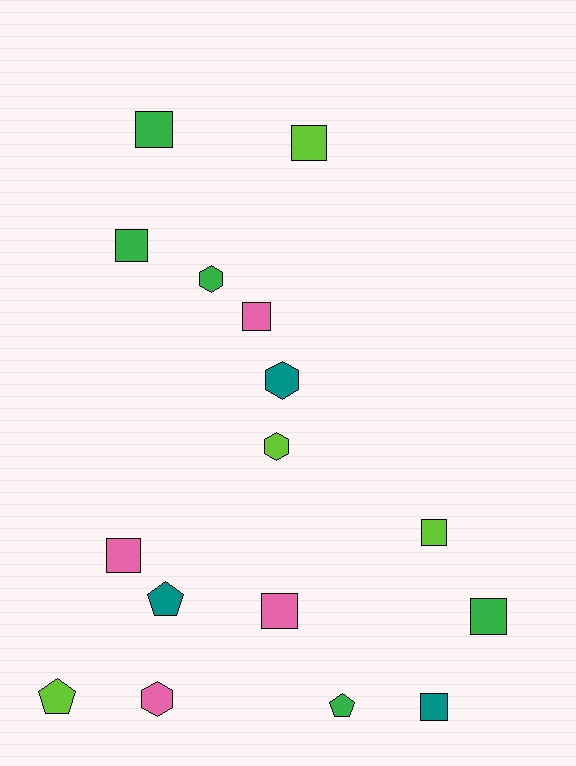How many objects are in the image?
There are 16 objects.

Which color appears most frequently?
Green, with 5 objects.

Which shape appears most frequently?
Square, with 9 objects.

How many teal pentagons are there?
There is 1 teal pentagon.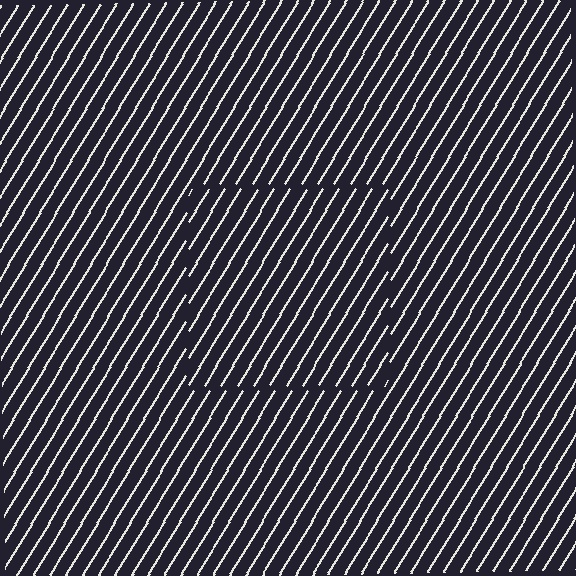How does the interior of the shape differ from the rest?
The interior of the shape contains the same grating, shifted by half a period — the contour is defined by the phase discontinuity where line-ends from the inner and outer gratings abut.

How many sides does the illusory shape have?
4 sides — the line-ends trace a square.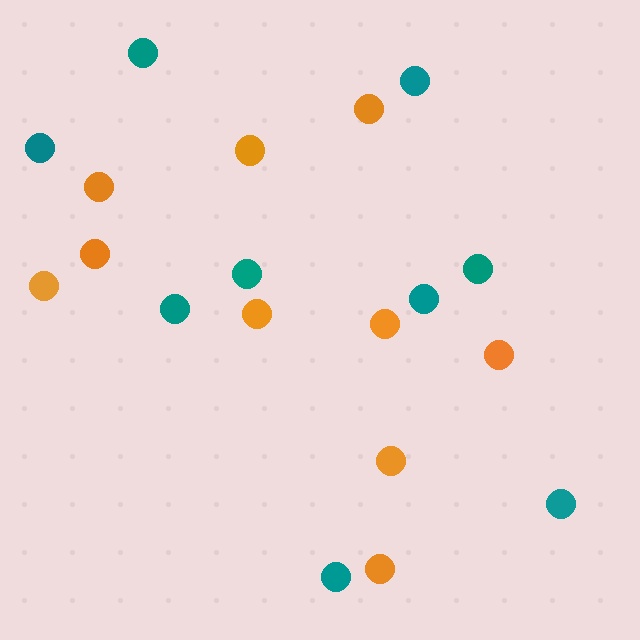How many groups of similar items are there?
There are 2 groups: one group of teal circles (9) and one group of orange circles (10).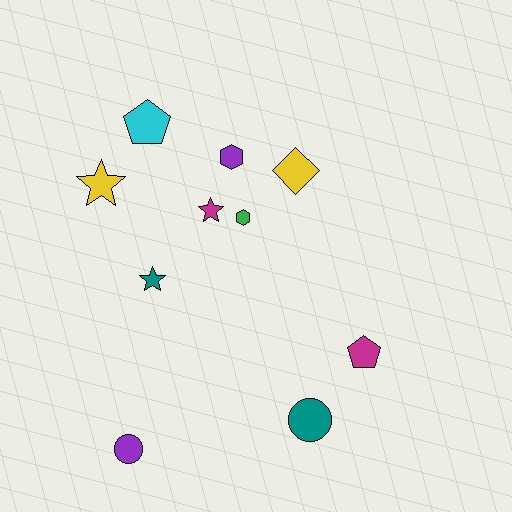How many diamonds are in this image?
There is 1 diamond.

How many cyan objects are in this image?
There is 1 cyan object.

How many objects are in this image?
There are 10 objects.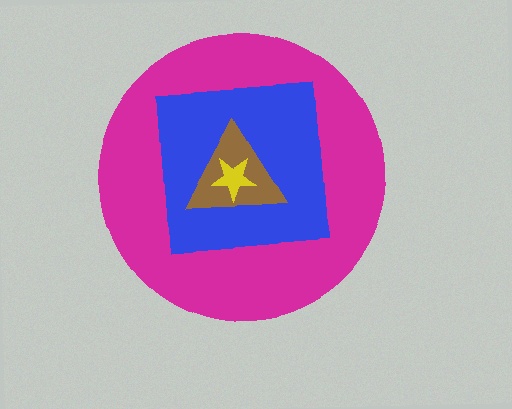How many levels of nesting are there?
4.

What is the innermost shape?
The yellow star.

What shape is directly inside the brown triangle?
The yellow star.